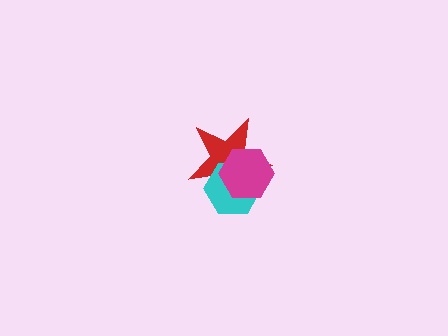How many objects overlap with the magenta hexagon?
2 objects overlap with the magenta hexagon.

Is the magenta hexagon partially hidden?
No, no other shape covers it.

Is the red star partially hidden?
Yes, it is partially covered by another shape.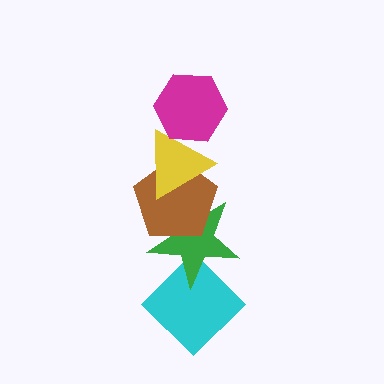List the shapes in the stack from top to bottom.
From top to bottom: the magenta hexagon, the yellow triangle, the brown pentagon, the green star, the cyan diamond.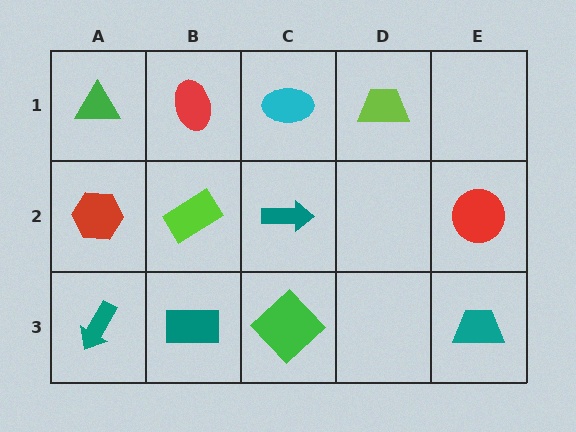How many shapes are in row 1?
4 shapes.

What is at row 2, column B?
A lime rectangle.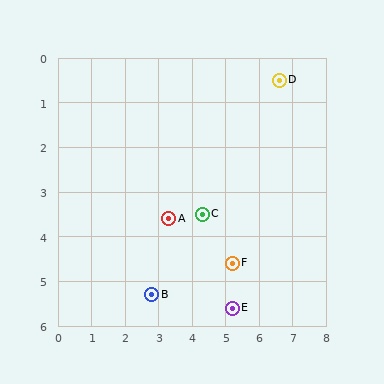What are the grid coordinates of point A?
Point A is at approximately (3.3, 3.6).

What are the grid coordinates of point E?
Point E is at approximately (5.2, 5.6).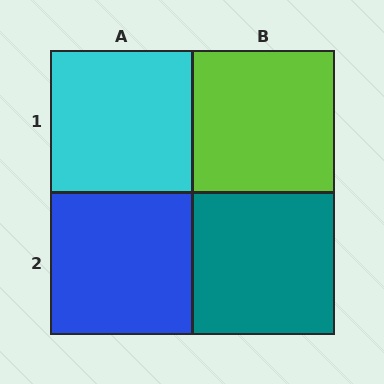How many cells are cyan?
1 cell is cyan.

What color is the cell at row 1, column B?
Lime.